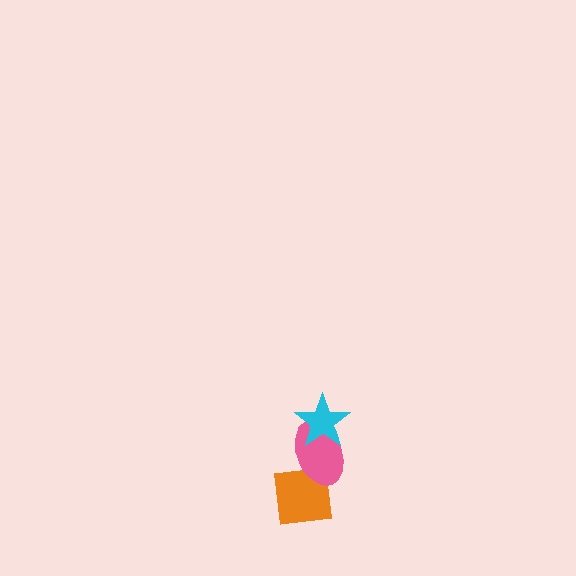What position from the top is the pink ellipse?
The pink ellipse is 2nd from the top.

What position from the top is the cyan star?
The cyan star is 1st from the top.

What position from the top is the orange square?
The orange square is 3rd from the top.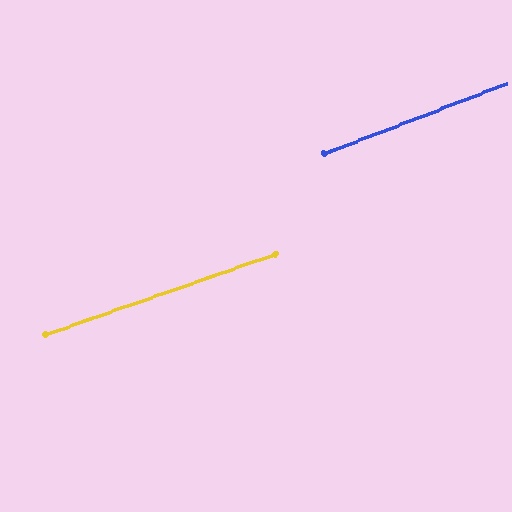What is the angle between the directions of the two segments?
Approximately 2 degrees.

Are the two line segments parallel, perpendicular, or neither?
Parallel — their directions differ by only 1.7°.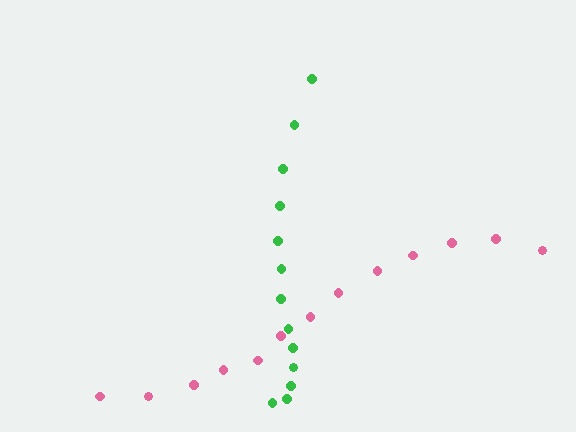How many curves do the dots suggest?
There are 2 distinct paths.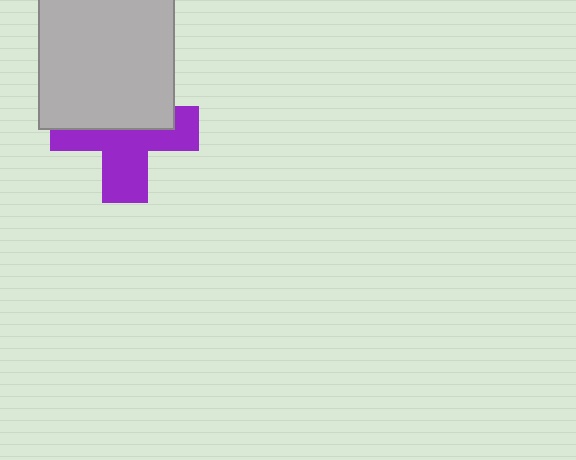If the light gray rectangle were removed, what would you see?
You would see the complete purple cross.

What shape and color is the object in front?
The object in front is a light gray rectangle.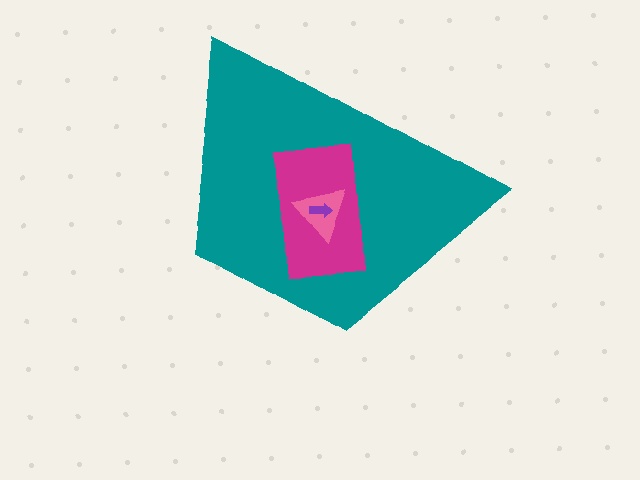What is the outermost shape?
The teal trapezoid.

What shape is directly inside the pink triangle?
The purple arrow.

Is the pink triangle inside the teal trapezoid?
Yes.